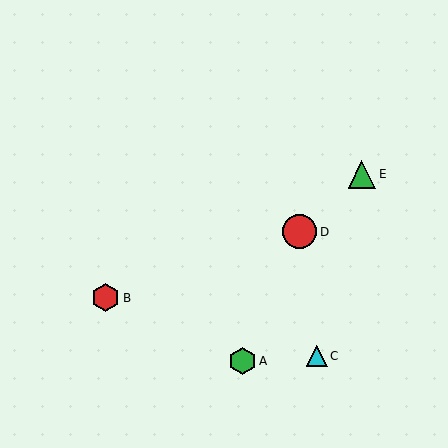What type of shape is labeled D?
Shape D is a red circle.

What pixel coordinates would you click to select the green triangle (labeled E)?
Click at (362, 174) to select the green triangle E.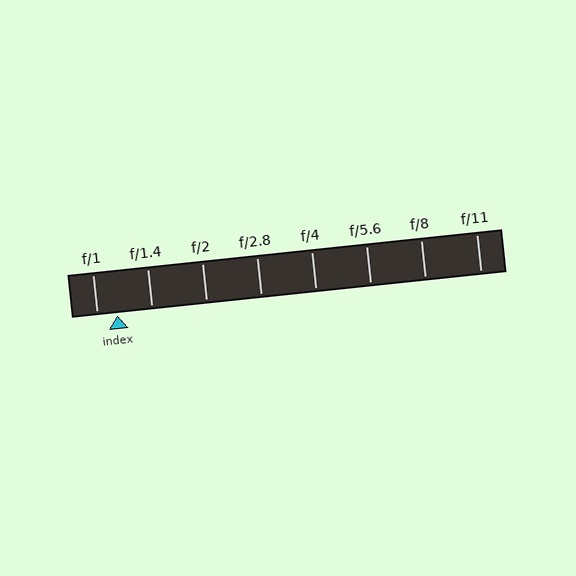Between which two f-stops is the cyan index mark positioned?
The index mark is between f/1 and f/1.4.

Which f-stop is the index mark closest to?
The index mark is closest to f/1.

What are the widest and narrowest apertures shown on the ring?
The widest aperture shown is f/1 and the narrowest is f/11.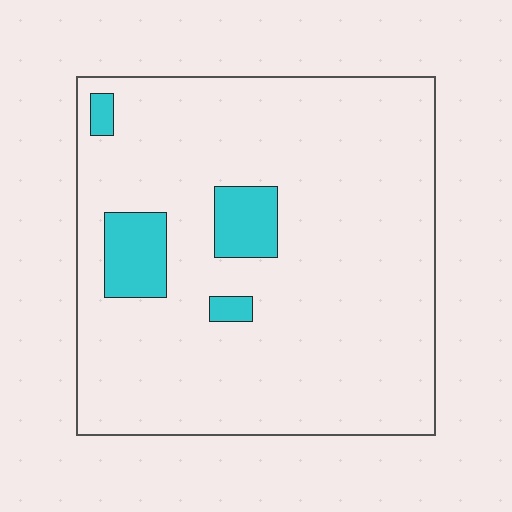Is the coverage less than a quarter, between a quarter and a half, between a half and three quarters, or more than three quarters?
Less than a quarter.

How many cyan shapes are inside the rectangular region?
4.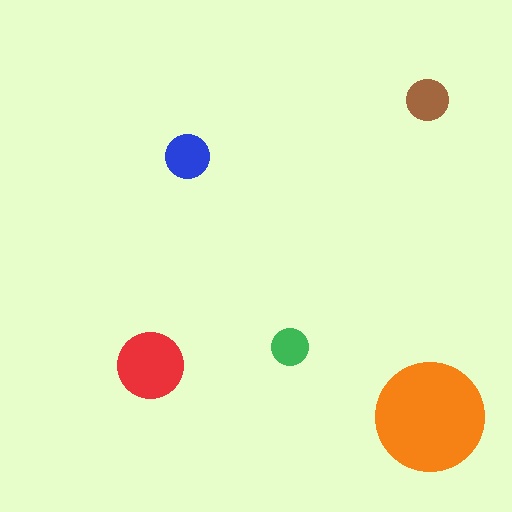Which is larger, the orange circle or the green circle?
The orange one.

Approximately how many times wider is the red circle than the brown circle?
About 1.5 times wider.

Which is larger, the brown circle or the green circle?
The brown one.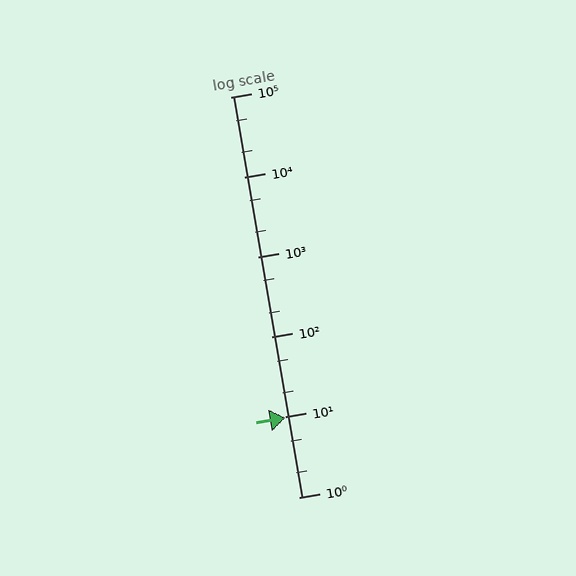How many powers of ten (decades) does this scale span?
The scale spans 5 decades, from 1 to 100000.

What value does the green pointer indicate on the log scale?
The pointer indicates approximately 9.8.